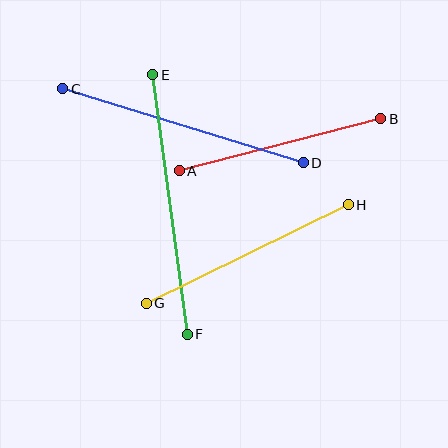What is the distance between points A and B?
The distance is approximately 208 pixels.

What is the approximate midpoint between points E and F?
The midpoint is at approximately (170, 204) pixels.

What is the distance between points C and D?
The distance is approximately 252 pixels.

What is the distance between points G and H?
The distance is approximately 225 pixels.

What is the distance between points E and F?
The distance is approximately 262 pixels.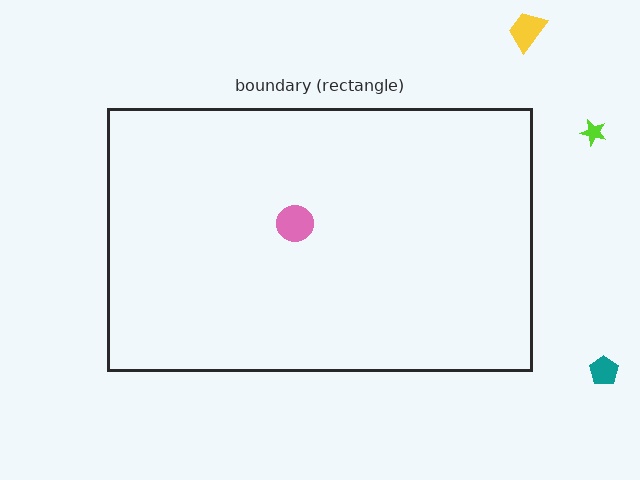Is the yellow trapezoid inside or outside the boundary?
Outside.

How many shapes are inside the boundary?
1 inside, 3 outside.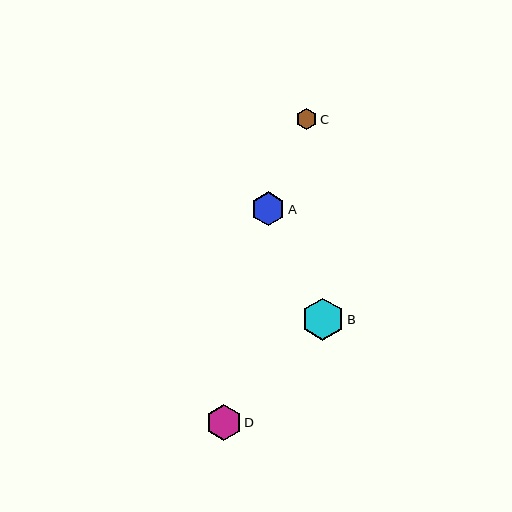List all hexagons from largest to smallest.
From largest to smallest: B, D, A, C.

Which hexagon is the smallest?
Hexagon C is the smallest with a size of approximately 21 pixels.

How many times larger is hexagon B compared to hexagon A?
Hexagon B is approximately 1.2 times the size of hexagon A.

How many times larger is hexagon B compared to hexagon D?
Hexagon B is approximately 1.2 times the size of hexagon D.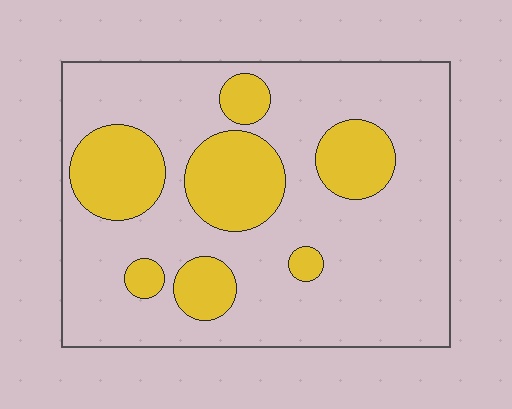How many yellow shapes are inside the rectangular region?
7.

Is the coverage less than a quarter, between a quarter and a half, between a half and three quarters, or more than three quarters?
Between a quarter and a half.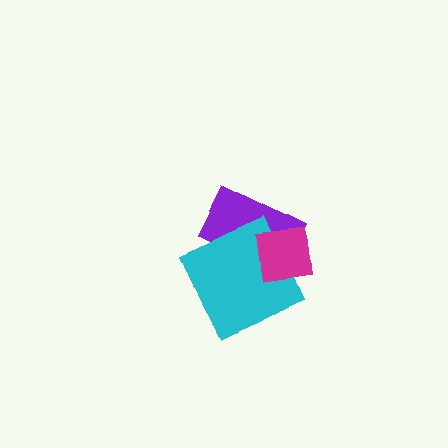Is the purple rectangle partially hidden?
Yes, it is partially covered by another shape.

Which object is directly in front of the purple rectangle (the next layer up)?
The cyan square is directly in front of the purple rectangle.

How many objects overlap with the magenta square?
2 objects overlap with the magenta square.